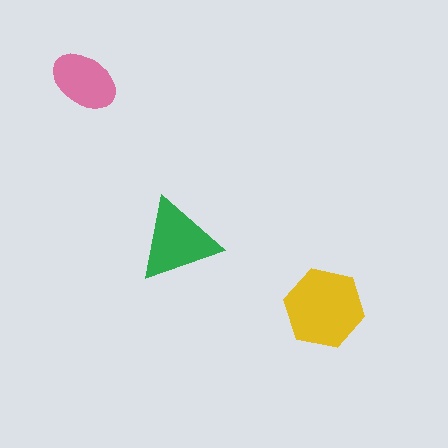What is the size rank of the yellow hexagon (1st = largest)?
1st.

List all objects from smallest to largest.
The pink ellipse, the green triangle, the yellow hexagon.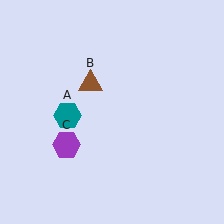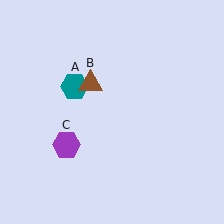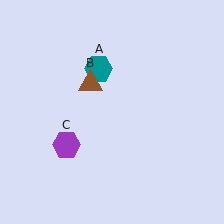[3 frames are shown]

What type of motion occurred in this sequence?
The teal hexagon (object A) rotated clockwise around the center of the scene.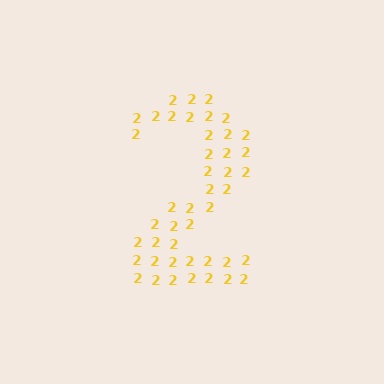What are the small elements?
The small elements are digit 2's.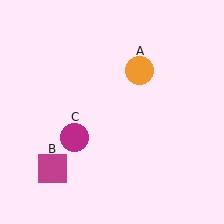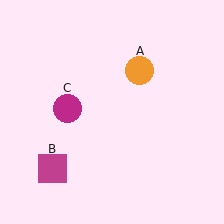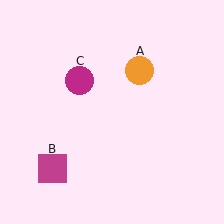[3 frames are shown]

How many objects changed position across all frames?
1 object changed position: magenta circle (object C).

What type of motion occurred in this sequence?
The magenta circle (object C) rotated clockwise around the center of the scene.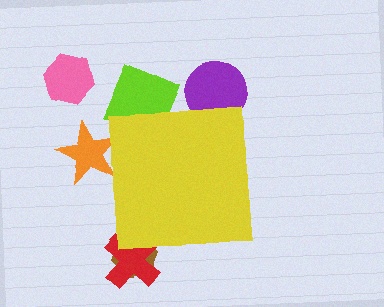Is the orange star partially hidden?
Yes, the orange star is partially hidden behind the yellow square.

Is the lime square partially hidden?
Yes, the lime square is partially hidden behind the yellow square.